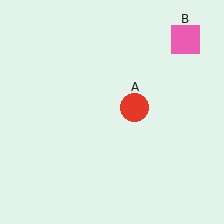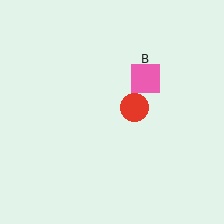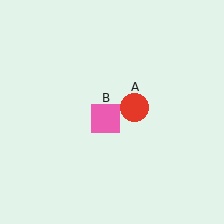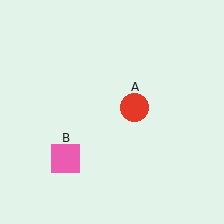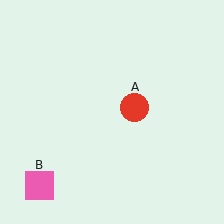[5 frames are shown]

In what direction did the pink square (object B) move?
The pink square (object B) moved down and to the left.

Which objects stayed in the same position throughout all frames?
Red circle (object A) remained stationary.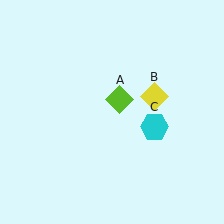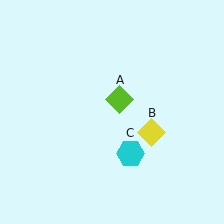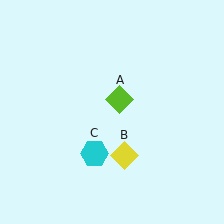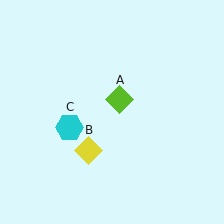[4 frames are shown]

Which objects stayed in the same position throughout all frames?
Lime diamond (object A) remained stationary.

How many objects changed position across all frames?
2 objects changed position: yellow diamond (object B), cyan hexagon (object C).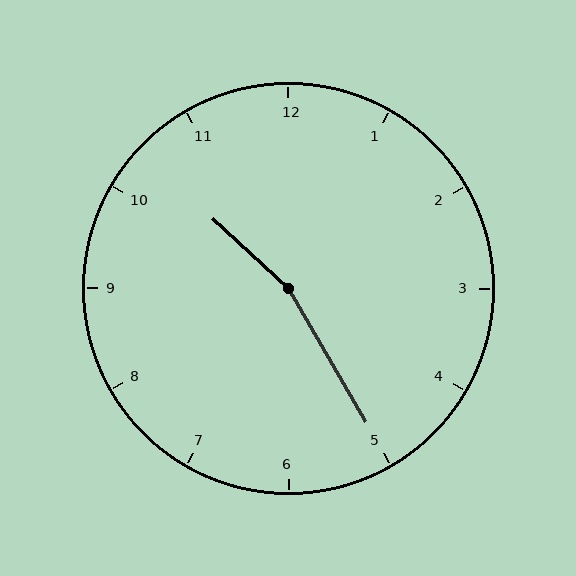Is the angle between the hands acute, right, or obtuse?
It is obtuse.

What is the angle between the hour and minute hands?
Approximately 162 degrees.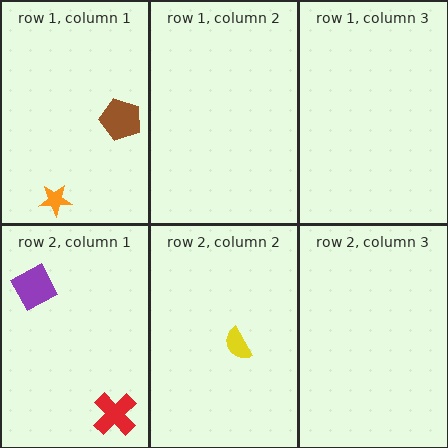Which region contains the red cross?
The row 2, column 1 region.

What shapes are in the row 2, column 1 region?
The red cross, the purple diamond.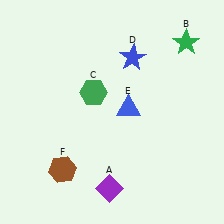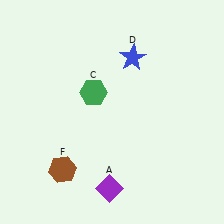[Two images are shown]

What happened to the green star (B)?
The green star (B) was removed in Image 2. It was in the top-right area of Image 1.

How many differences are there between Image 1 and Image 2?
There are 2 differences between the two images.